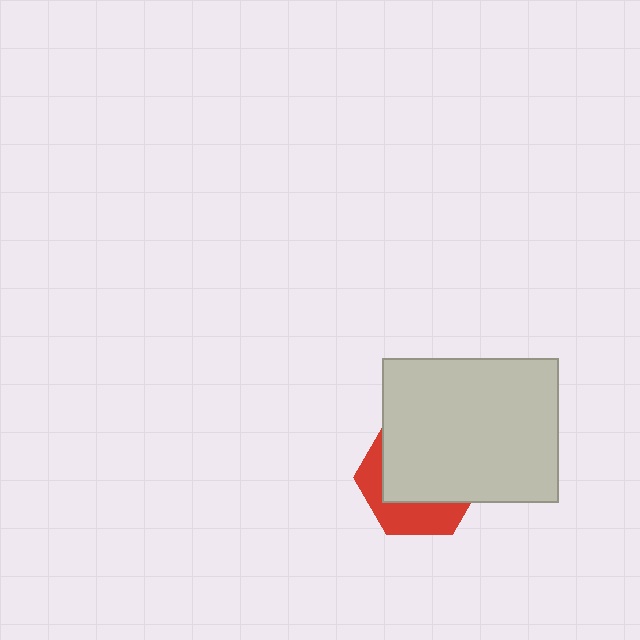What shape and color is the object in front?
The object in front is a light gray rectangle.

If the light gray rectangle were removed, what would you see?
You would see the complete red hexagon.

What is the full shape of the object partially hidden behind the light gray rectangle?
The partially hidden object is a red hexagon.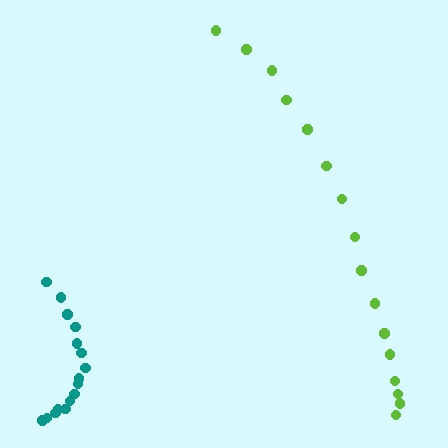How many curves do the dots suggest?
There are 2 distinct paths.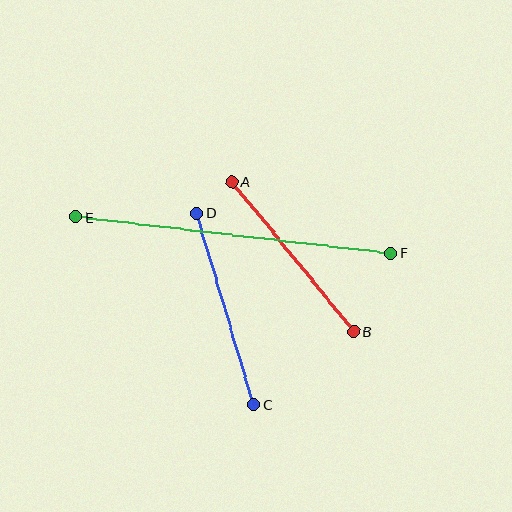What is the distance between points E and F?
The distance is approximately 317 pixels.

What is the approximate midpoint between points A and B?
The midpoint is at approximately (293, 257) pixels.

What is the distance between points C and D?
The distance is approximately 200 pixels.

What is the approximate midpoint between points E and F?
The midpoint is at approximately (233, 235) pixels.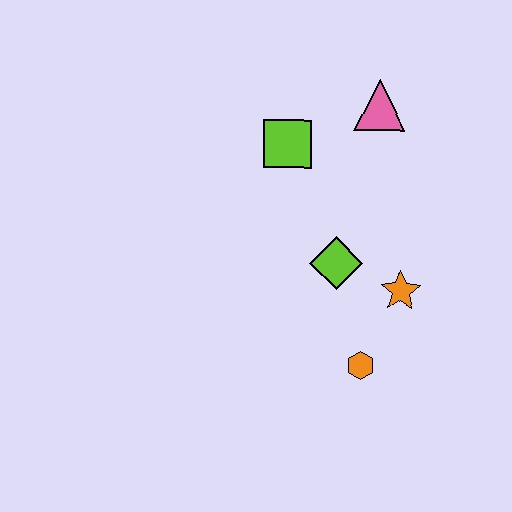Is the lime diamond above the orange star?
Yes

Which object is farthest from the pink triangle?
The orange hexagon is farthest from the pink triangle.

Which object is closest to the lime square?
The pink triangle is closest to the lime square.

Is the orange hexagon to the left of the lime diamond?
No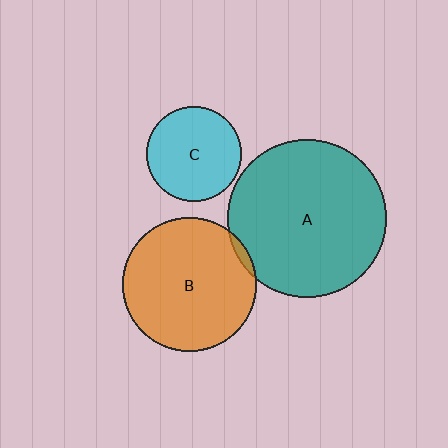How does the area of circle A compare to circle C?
Approximately 2.7 times.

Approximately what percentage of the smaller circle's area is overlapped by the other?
Approximately 5%.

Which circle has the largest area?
Circle A (teal).